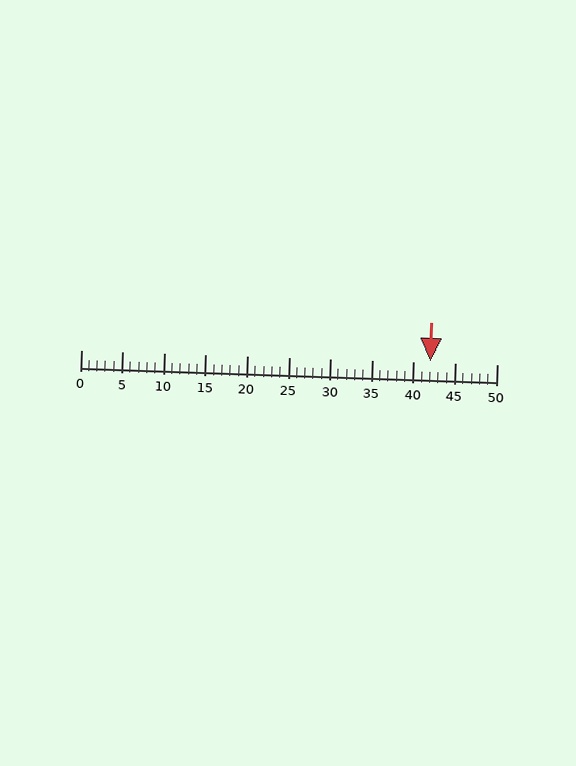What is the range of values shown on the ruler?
The ruler shows values from 0 to 50.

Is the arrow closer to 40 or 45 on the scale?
The arrow is closer to 40.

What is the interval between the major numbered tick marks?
The major tick marks are spaced 5 units apart.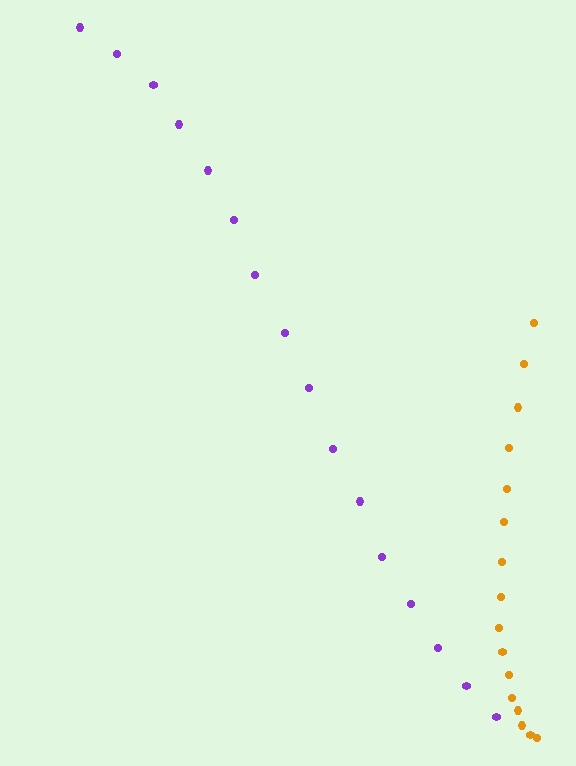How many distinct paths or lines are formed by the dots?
There are 2 distinct paths.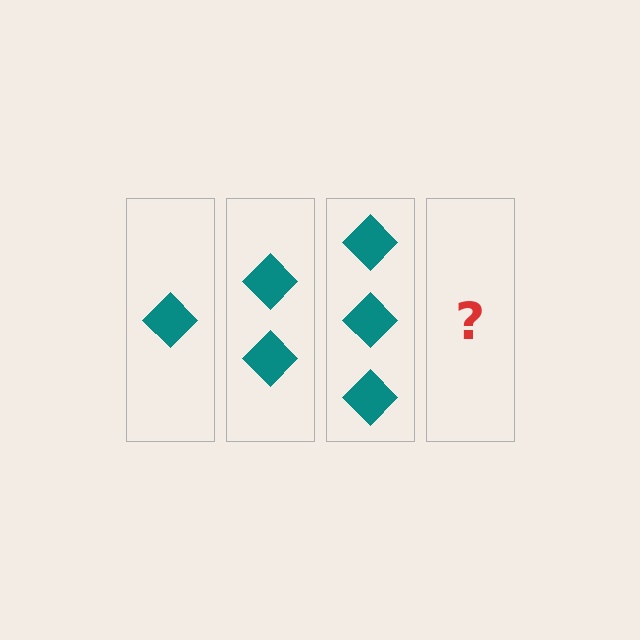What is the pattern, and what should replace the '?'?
The pattern is that each step adds one more diamond. The '?' should be 4 diamonds.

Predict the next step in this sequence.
The next step is 4 diamonds.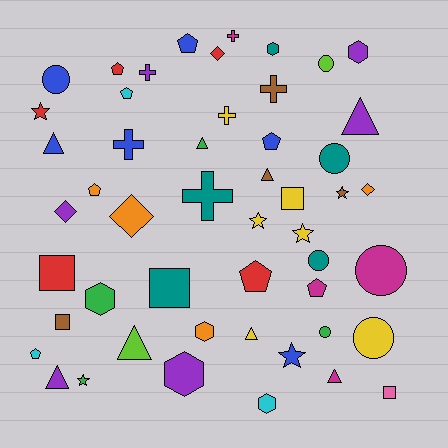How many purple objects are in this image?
There are 6 purple objects.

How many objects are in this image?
There are 50 objects.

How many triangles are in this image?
There are 8 triangles.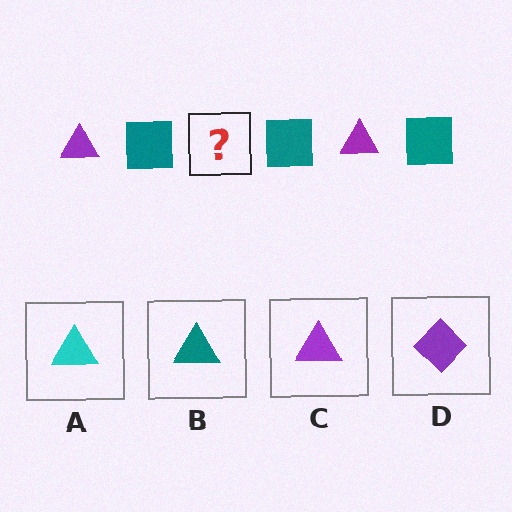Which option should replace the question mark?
Option C.